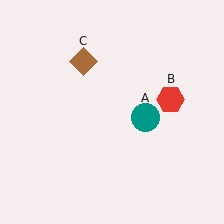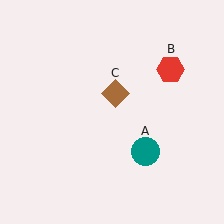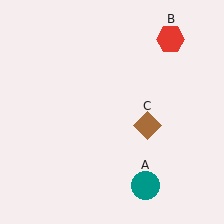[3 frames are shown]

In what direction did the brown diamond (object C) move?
The brown diamond (object C) moved down and to the right.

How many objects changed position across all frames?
3 objects changed position: teal circle (object A), red hexagon (object B), brown diamond (object C).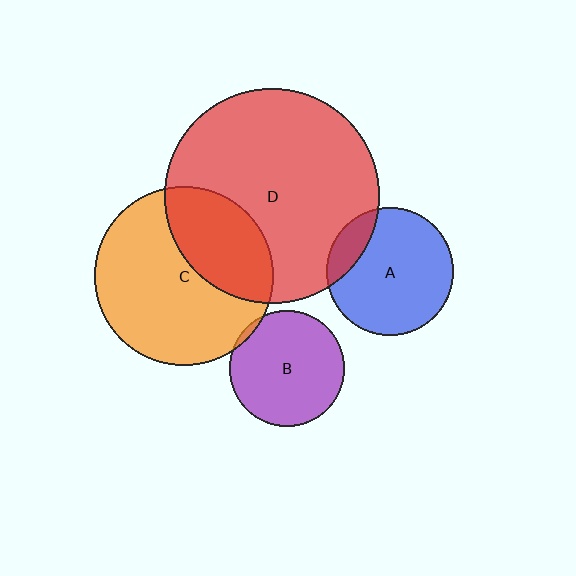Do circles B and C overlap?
Yes.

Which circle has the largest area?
Circle D (red).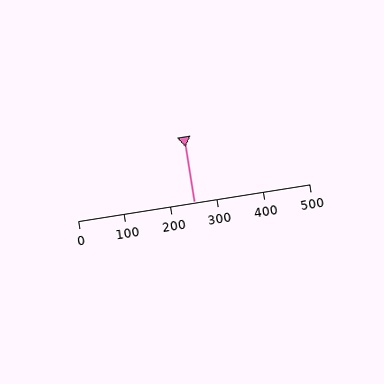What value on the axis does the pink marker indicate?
The marker indicates approximately 250.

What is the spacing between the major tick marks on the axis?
The major ticks are spaced 100 apart.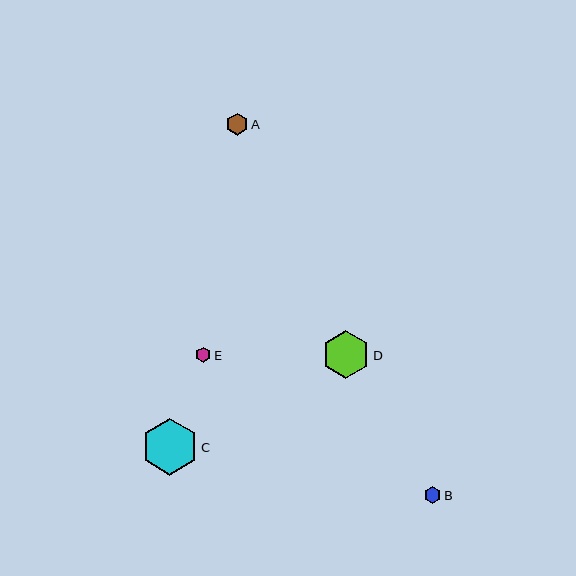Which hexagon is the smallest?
Hexagon E is the smallest with a size of approximately 15 pixels.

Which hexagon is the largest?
Hexagon C is the largest with a size of approximately 57 pixels.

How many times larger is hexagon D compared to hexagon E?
Hexagon D is approximately 3.2 times the size of hexagon E.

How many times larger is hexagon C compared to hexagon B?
Hexagon C is approximately 3.4 times the size of hexagon B.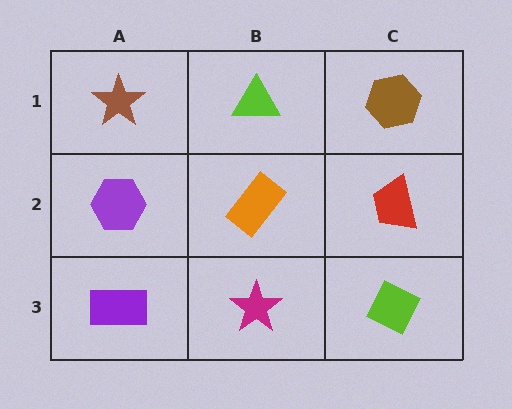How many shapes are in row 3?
3 shapes.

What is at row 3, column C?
A lime diamond.